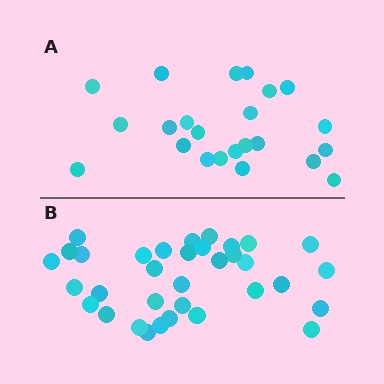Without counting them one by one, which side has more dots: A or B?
Region B (the bottom region) has more dots.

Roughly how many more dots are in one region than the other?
Region B has roughly 12 or so more dots than region A.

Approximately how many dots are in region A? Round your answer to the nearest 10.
About 20 dots. (The exact count is 23, which rounds to 20.)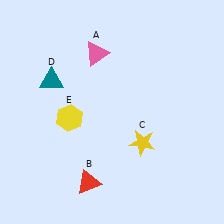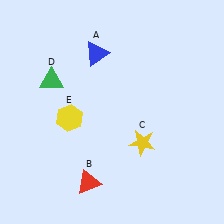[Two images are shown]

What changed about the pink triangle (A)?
In Image 1, A is pink. In Image 2, it changed to blue.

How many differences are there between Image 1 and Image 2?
There are 2 differences between the two images.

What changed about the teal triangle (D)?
In Image 1, D is teal. In Image 2, it changed to green.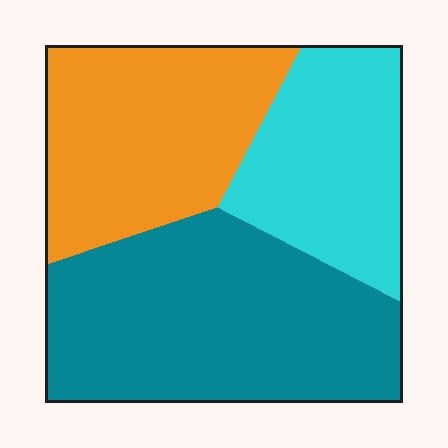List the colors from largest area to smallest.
From largest to smallest: teal, orange, cyan.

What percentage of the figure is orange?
Orange takes up between a quarter and a half of the figure.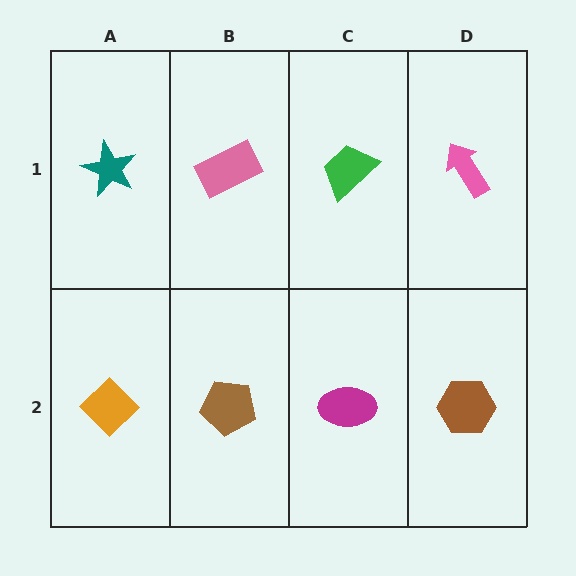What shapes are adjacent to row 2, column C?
A green trapezoid (row 1, column C), a brown pentagon (row 2, column B), a brown hexagon (row 2, column D).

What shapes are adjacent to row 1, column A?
An orange diamond (row 2, column A), a pink rectangle (row 1, column B).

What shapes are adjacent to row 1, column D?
A brown hexagon (row 2, column D), a green trapezoid (row 1, column C).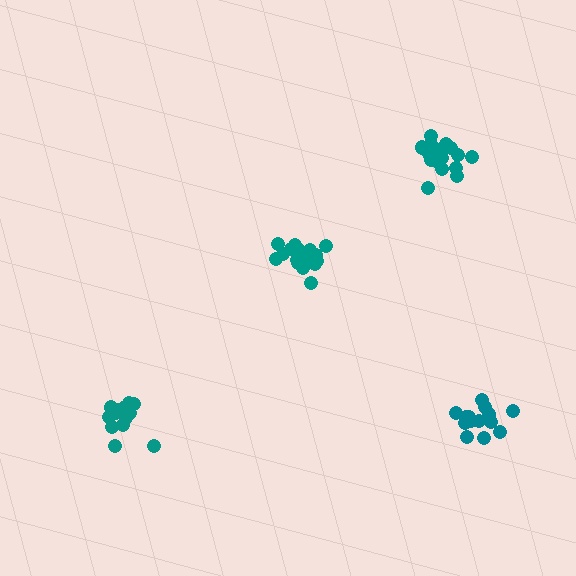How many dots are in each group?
Group 1: 19 dots, Group 2: 16 dots, Group 3: 15 dots, Group 4: 17 dots (67 total).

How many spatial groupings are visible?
There are 4 spatial groupings.